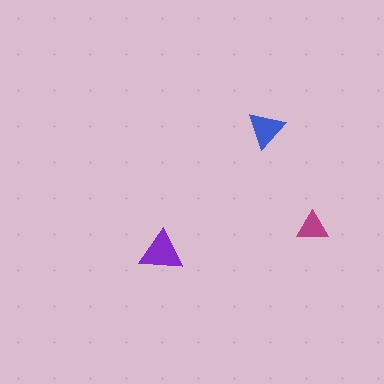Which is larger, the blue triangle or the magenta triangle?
The blue one.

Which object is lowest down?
The purple triangle is bottommost.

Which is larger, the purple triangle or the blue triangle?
The purple one.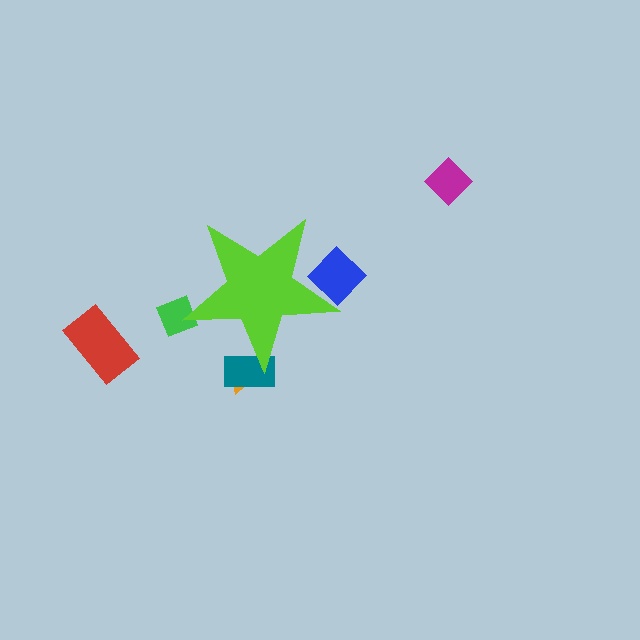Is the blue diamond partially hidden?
Yes, the blue diamond is partially hidden behind the lime star.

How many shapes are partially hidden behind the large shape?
4 shapes are partially hidden.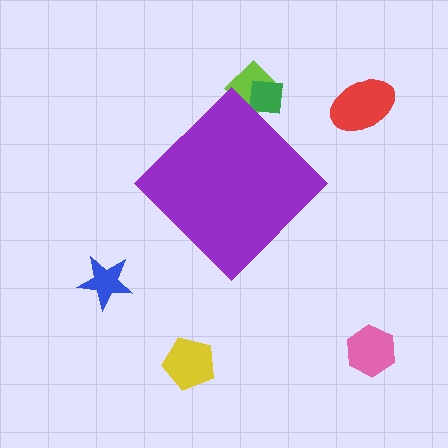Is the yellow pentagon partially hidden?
No, the yellow pentagon is fully visible.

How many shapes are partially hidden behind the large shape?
2 shapes are partially hidden.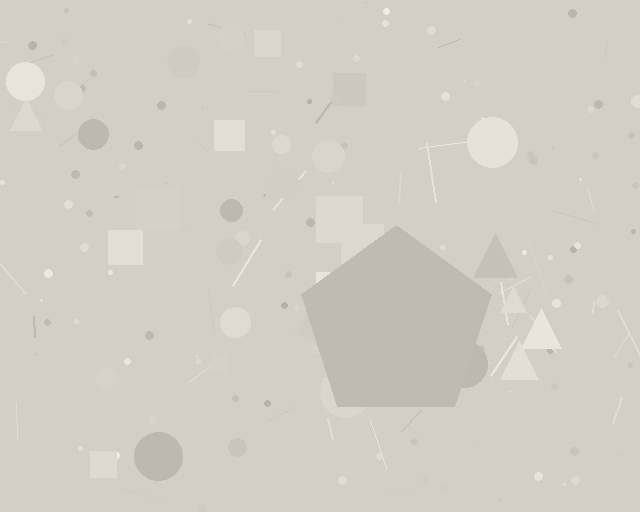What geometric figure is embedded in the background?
A pentagon is embedded in the background.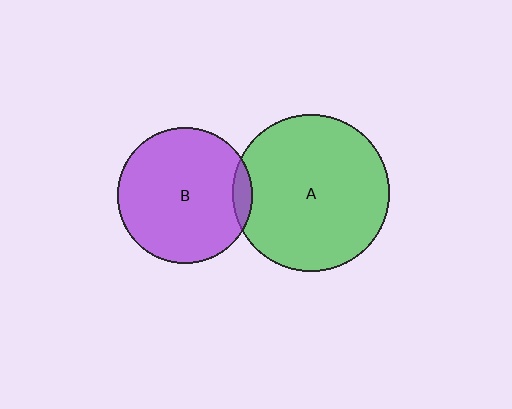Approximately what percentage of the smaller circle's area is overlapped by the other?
Approximately 5%.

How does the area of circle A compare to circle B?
Approximately 1.3 times.